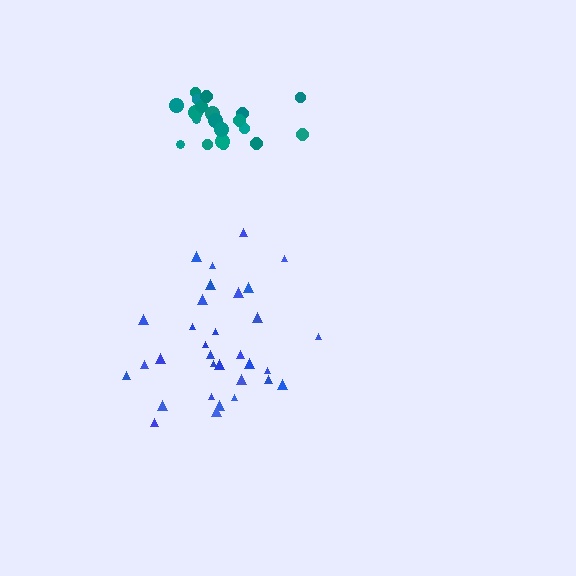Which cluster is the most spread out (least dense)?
Blue.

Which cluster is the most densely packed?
Teal.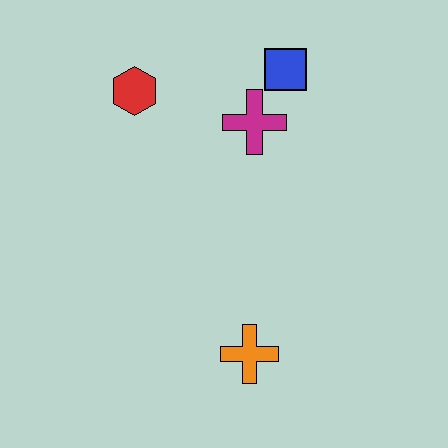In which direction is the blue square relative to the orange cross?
The blue square is above the orange cross.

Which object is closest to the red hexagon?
The magenta cross is closest to the red hexagon.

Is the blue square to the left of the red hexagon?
No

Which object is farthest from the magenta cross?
The orange cross is farthest from the magenta cross.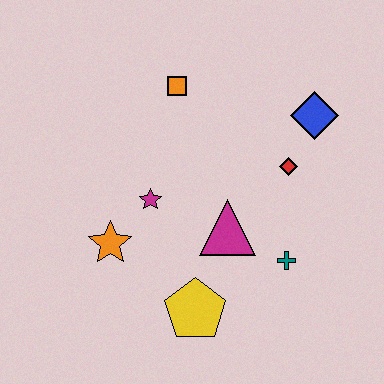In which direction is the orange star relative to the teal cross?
The orange star is to the left of the teal cross.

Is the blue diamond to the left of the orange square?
No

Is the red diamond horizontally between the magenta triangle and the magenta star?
No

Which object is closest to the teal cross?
The magenta triangle is closest to the teal cross.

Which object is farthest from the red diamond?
The orange star is farthest from the red diamond.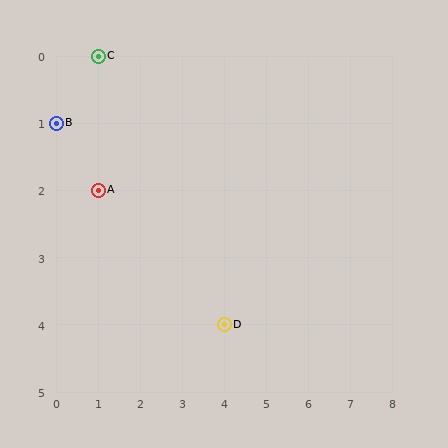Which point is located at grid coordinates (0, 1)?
Point B is at (0, 1).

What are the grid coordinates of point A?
Point A is at grid coordinates (1, 2).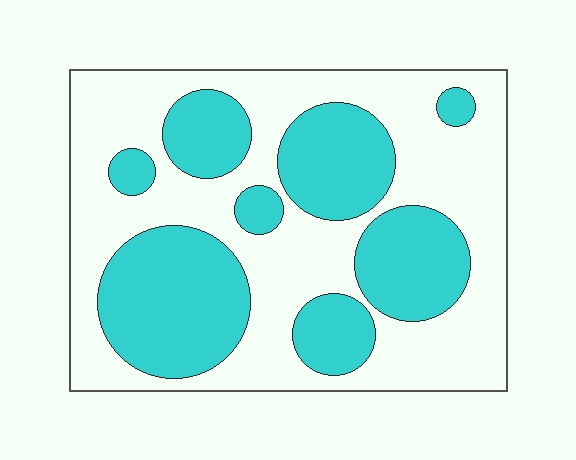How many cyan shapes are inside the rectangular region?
8.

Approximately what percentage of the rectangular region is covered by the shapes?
Approximately 40%.